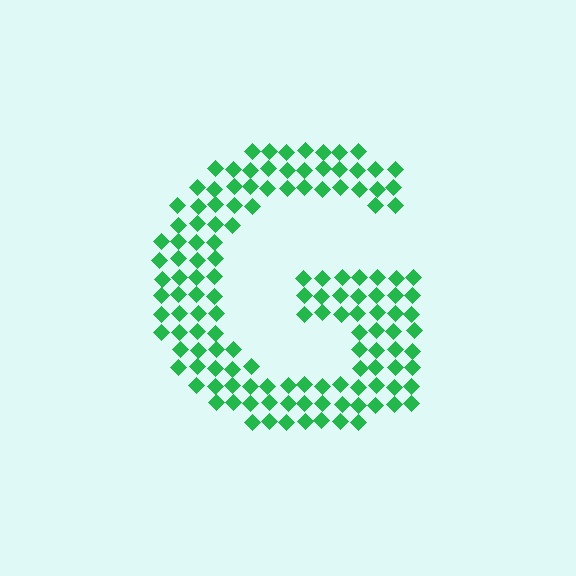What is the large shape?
The large shape is the letter G.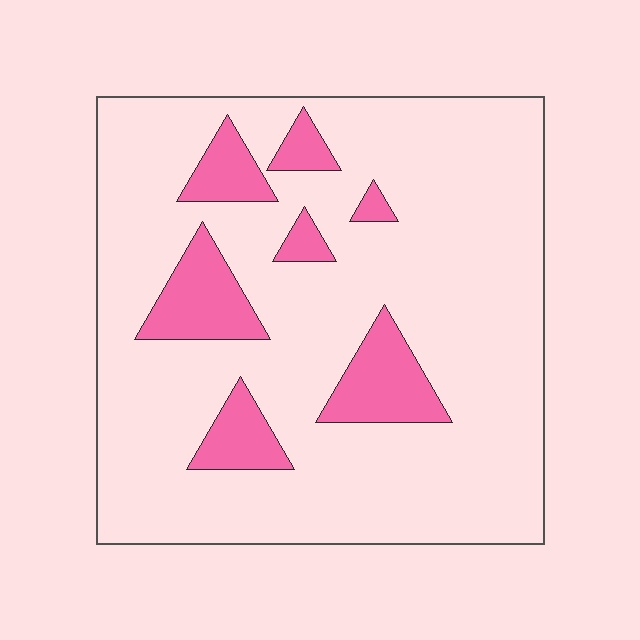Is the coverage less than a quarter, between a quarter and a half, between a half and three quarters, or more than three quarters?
Less than a quarter.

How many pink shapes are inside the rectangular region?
7.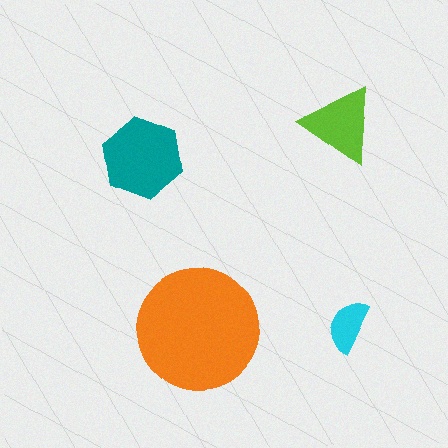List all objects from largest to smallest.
The orange circle, the teal hexagon, the lime triangle, the cyan semicircle.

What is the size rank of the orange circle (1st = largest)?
1st.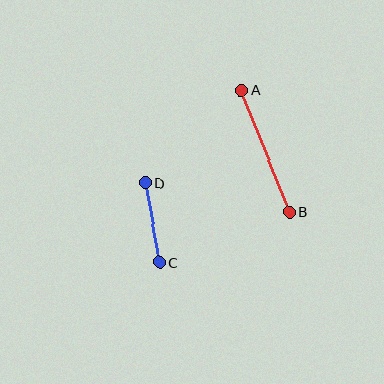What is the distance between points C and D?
The distance is approximately 81 pixels.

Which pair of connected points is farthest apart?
Points A and B are farthest apart.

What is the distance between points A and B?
The distance is approximately 131 pixels.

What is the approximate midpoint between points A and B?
The midpoint is at approximately (265, 151) pixels.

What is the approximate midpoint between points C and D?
The midpoint is at approximately (152, 223) pixels.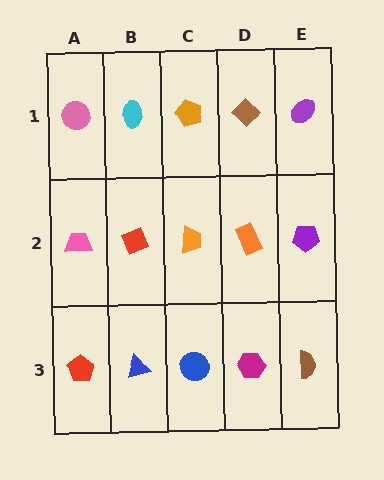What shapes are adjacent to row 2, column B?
A cyan ellipse (row 1, column B), a blue triangle (row 3, column B), a pink trapezoid (row 2, column A), an orange trapezoid (row 2, column C).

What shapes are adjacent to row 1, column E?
A purple pentagon (row 2, column E), a brown diamond (row 1, column D).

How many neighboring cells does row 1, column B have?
3.